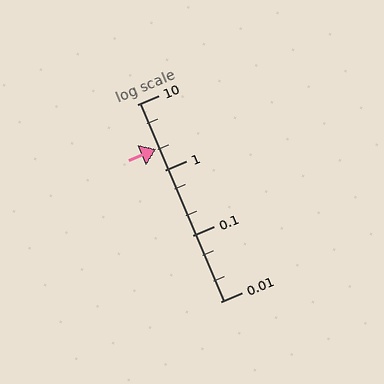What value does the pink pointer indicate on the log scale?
The pointer indicates approximately 2.1.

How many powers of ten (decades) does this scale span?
The scale spans 3 decades, from 0.01 to 10.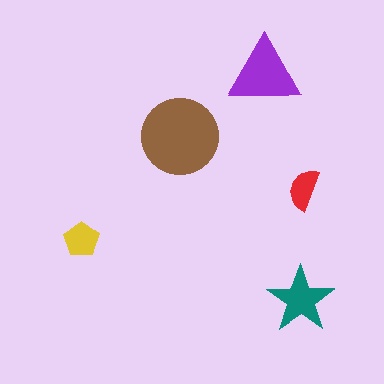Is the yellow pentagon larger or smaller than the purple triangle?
Smaller.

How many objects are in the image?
There are 5 objects in the image.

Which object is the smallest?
The red semicircle.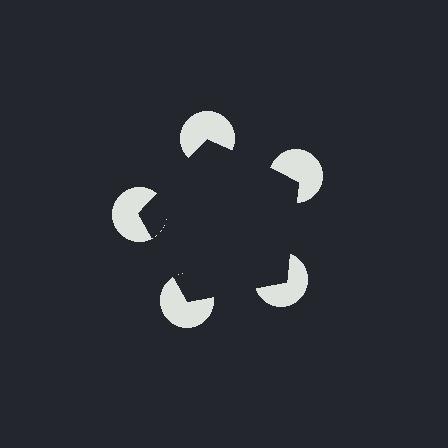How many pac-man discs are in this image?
There are 5 — one at each vertex of the illusory pentagon.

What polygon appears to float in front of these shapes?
An illusory pentagon — its edges are inferred from the aligned wedge cuts in the pac-man discs, not physically drawn.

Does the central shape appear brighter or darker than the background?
It typically appears slightly darker than the background, even though no actual brightness change is drawn.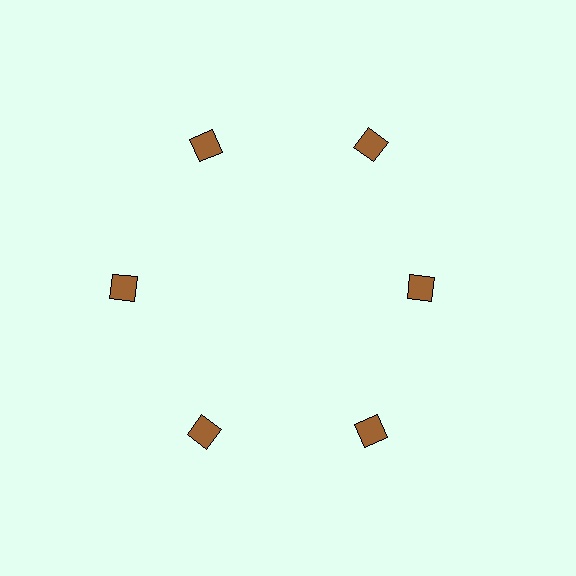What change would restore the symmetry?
The symmetry would be restored by moving it outward, back onto the ring so that all 6 squares sit at equal angles and equal distance from the center.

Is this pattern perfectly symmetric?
No. The 6 brown squares are arranged in a ring, but one element near the 3 o'clock position is pulled inward toward the center, breaking the 6-fold rotational symmetry.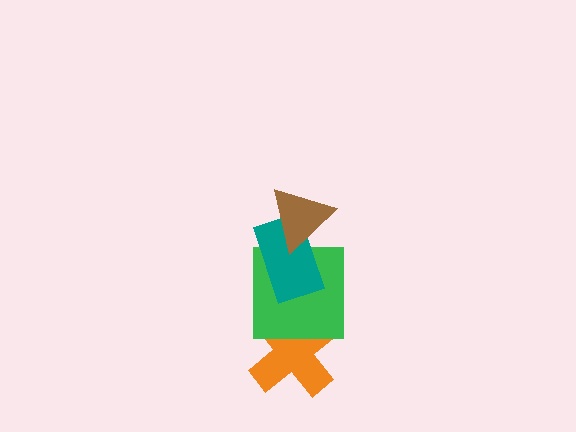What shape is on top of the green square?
The teal rectangle is on top of the green square.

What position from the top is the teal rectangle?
The teal rectangle is 2nd from the top.